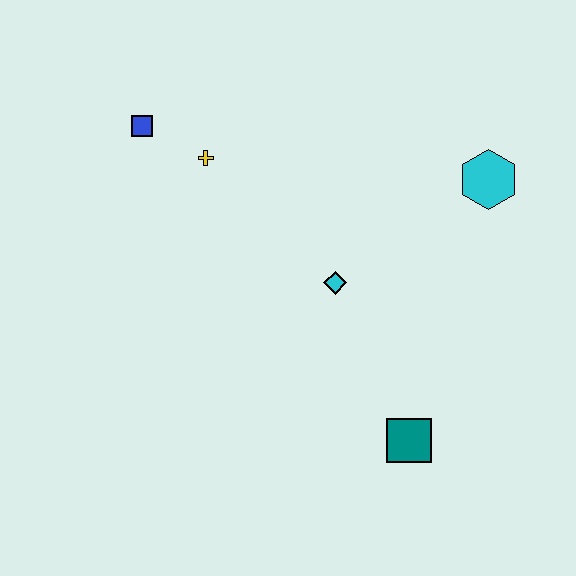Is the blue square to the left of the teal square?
Yes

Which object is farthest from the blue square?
The teal square is farthest from the blue square.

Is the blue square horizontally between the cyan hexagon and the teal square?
No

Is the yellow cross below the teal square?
No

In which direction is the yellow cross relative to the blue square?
The yellow cross is to the right of the blue square.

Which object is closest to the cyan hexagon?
The cyan diamond is closest to the cyan hexagon.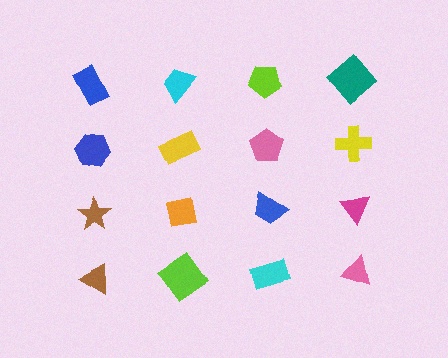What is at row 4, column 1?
A brown triangle.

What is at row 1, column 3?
A lime pentagon.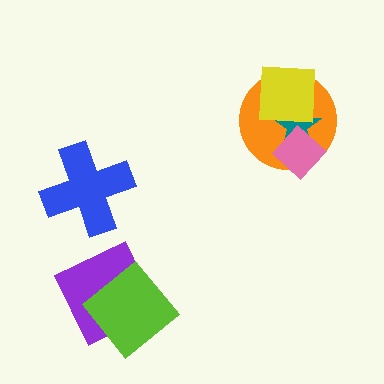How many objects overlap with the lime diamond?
1 object overlaps with the lime diamond.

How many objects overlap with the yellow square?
2 objects overlap with the yellow square.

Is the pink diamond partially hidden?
No, no other shape covers it.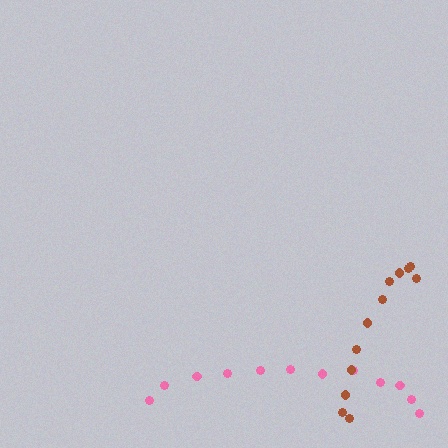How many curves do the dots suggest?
There are 2 distinct paths.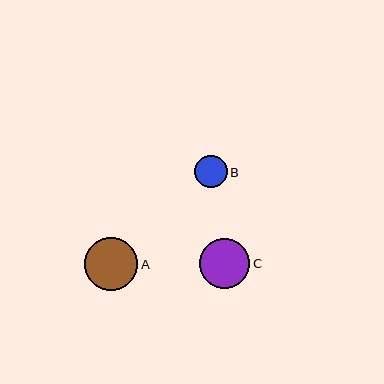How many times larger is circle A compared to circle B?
Circle A is approximately 1.7 times the size of circle B.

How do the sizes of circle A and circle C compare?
Circle A and circle C are approximately the same size.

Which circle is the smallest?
Circle B is the smallest with a size of approximately 32 pixels.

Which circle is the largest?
Circle A is the largest with a size of approximately 54 pixels.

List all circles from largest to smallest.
From largest to smallest: A, C, B.